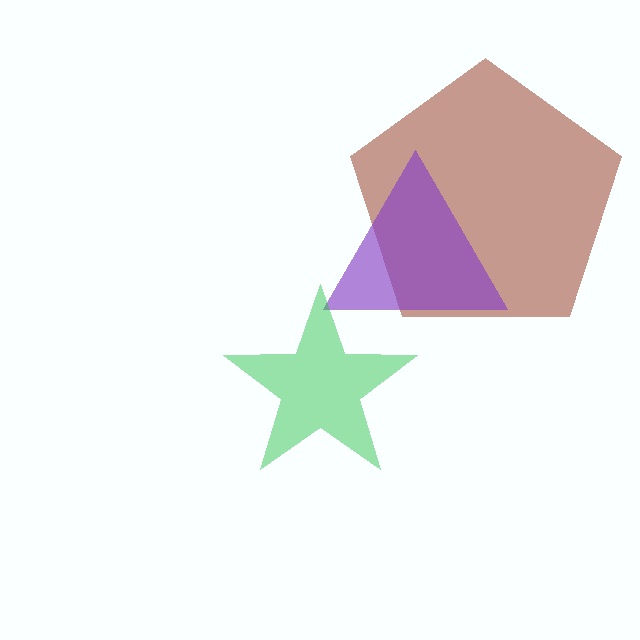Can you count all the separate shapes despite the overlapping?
Yes, there are 3 separate shapes.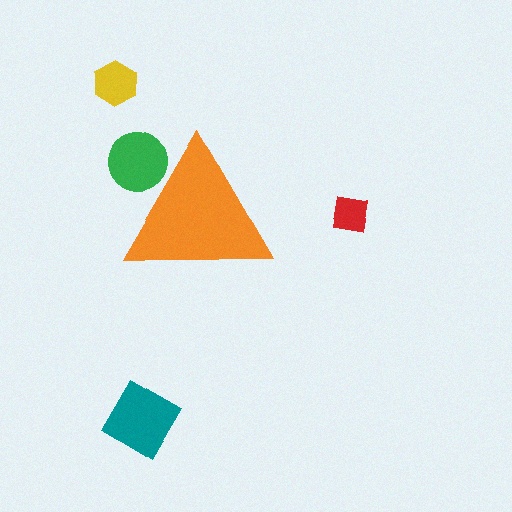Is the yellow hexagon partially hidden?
No, the yellow hexagon is fully visible.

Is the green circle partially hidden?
Yes, the green circle is partially hidden behind the orange triangle.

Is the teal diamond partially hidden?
No, the teal diamond is fully visible.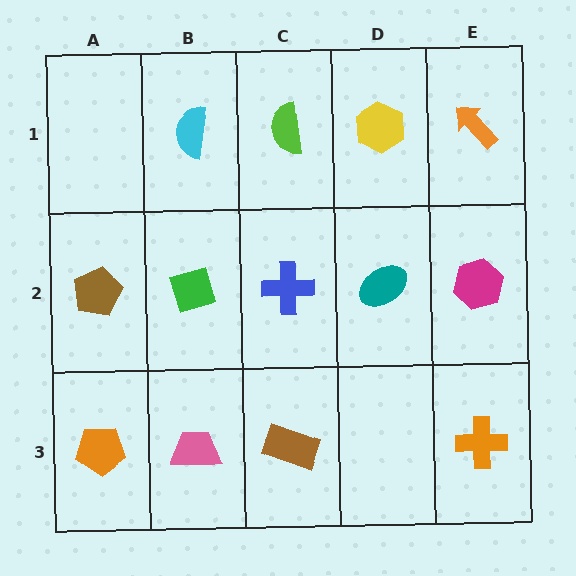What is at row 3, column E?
An orange cross.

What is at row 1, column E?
An orange arrow.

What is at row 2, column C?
A blue cross.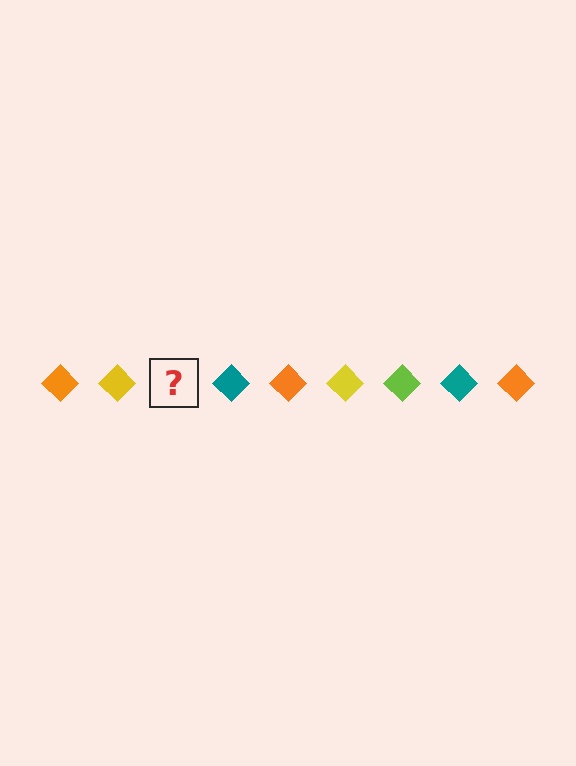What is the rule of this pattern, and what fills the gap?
The rule is that the pattern cycles through orange, yellow, lime, teal diamonds. The gap should be filled with a lime diamond.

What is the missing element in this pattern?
The missing element is a lime diamond.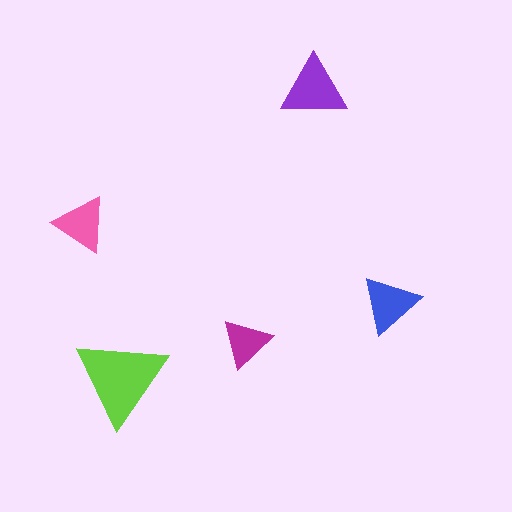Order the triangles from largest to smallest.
the lime one, the purple one, the blue one, the pink one, the magenta one.